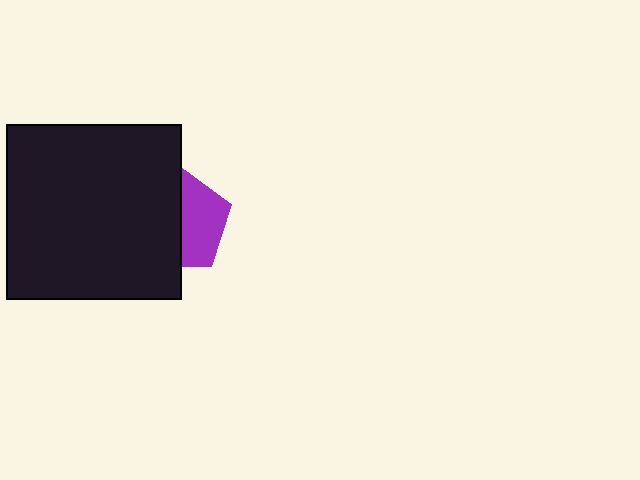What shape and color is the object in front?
The object in front is a black square.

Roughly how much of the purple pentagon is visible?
About half of it is visible (roughly 46%).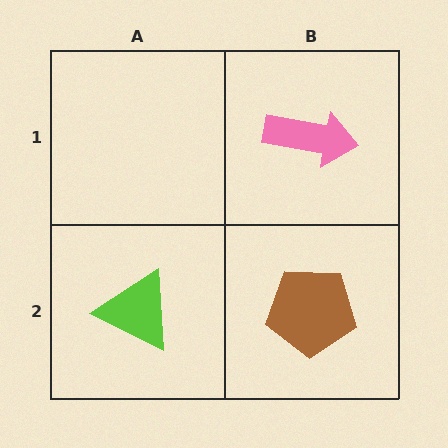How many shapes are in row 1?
1 shape.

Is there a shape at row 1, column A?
No, that cell is empty.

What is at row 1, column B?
A pink arrow.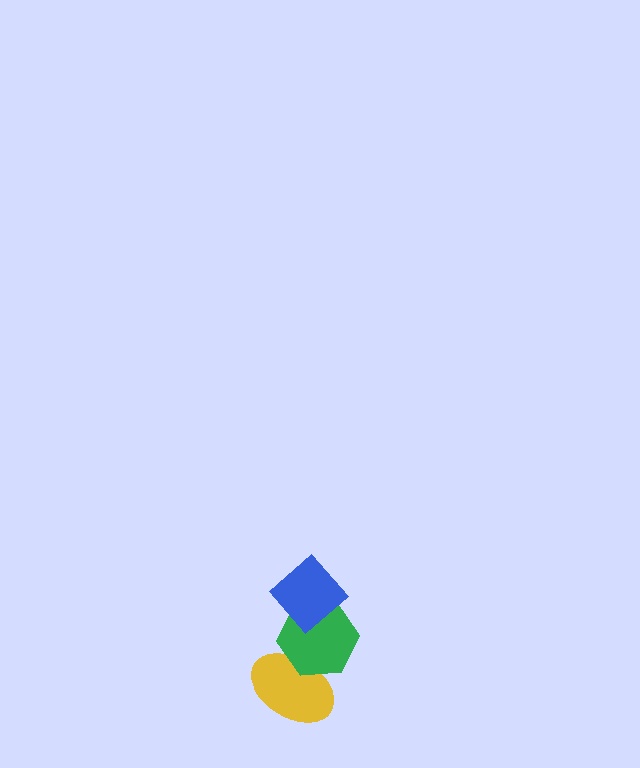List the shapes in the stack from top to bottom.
From top to bottom: the blue diamond, the green hexagon, the yellow ellipse.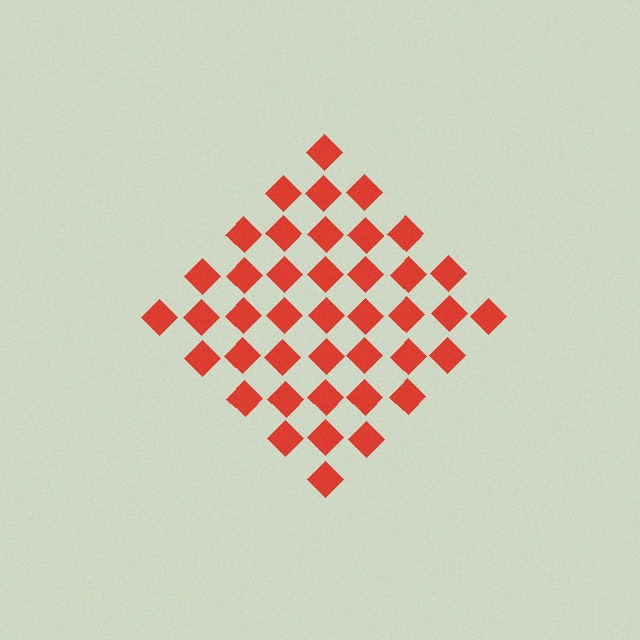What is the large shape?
The large shape is a diamond.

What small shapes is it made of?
It is made of small diamonds.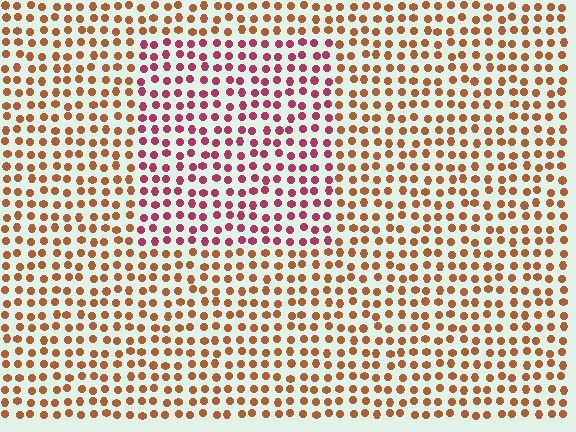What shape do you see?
I see a rectangle.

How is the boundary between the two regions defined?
The boundary is defined purely by a slight shift in hue (about 46 degrees). Spacing, size, and orientation are identical on both sides.